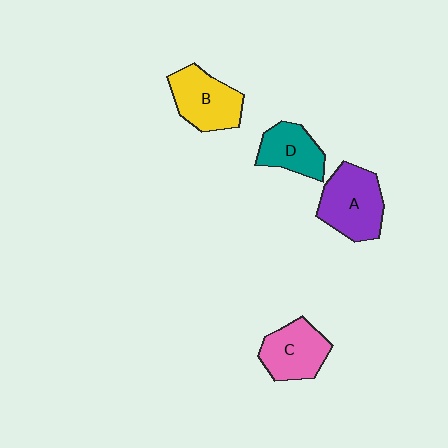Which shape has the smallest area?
Shape D (teal).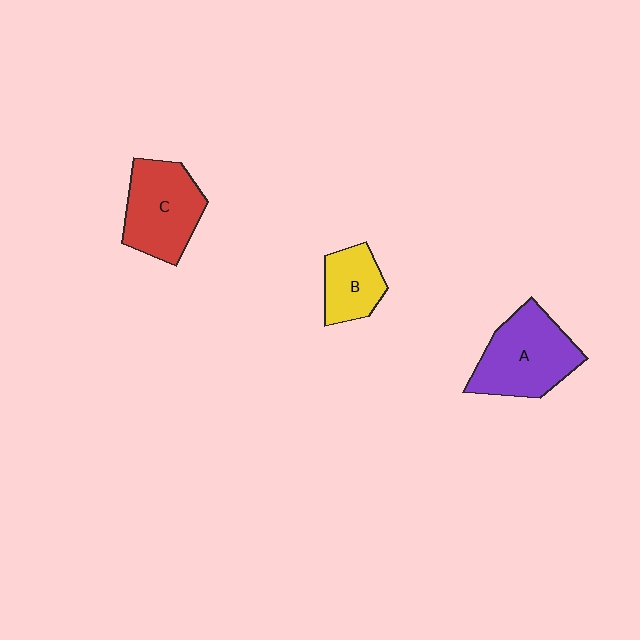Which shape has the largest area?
Shape A (purple).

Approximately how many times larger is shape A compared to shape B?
Approximately 1.8 times.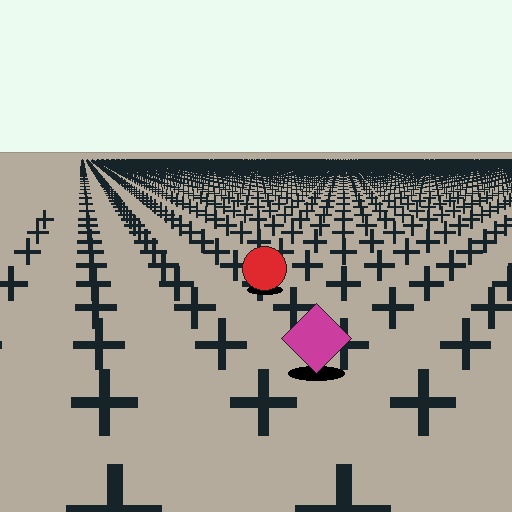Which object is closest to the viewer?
The magenta diamond is closest. The texture marks near it are larger and more spread out.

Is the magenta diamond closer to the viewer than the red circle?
Yes. The magenta diamond is closer — you can tell from the texture gradient: the ground texture is coarser near it.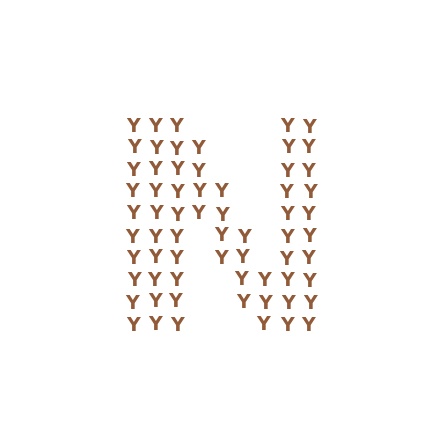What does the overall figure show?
The overall figure shows the letter N.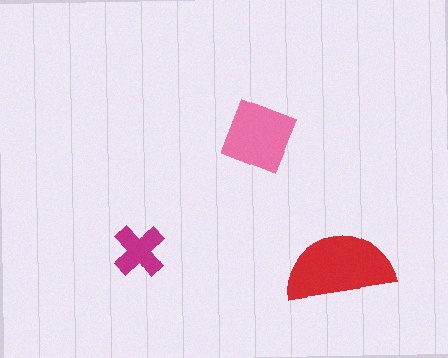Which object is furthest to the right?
The red semicircle is rightmost.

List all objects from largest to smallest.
The red semicircle, the pink square, the magenta cross.